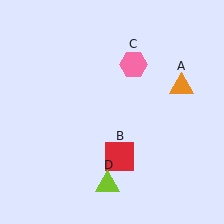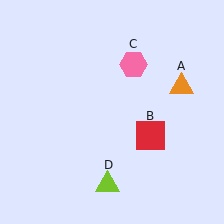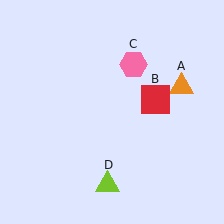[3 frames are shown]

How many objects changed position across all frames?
1 object changed position: red square (object B).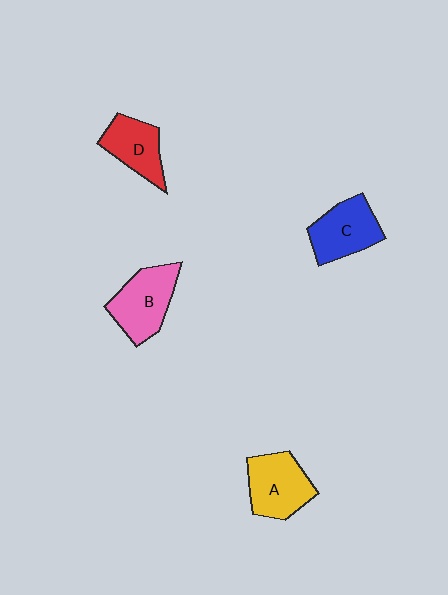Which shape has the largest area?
Shape B (pink).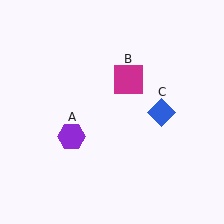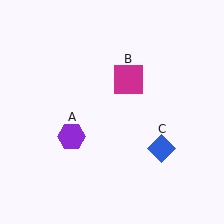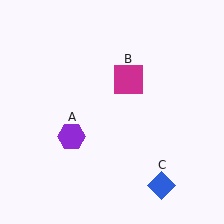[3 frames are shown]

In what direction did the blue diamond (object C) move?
The blue diamond (object C) moved down.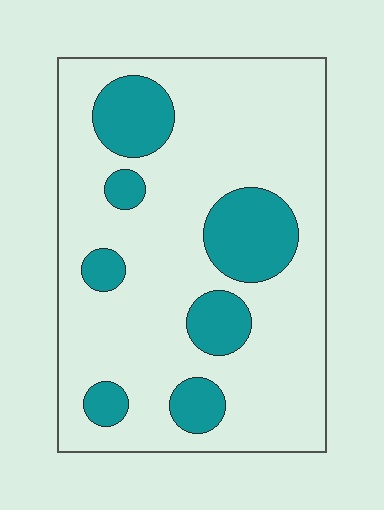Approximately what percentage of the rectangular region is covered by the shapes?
Approximately 20%.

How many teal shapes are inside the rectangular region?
7.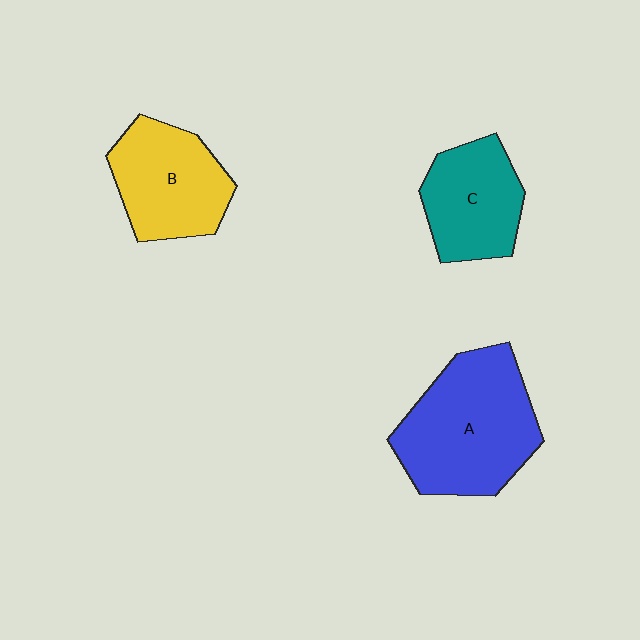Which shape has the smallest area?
Shape C (teal).